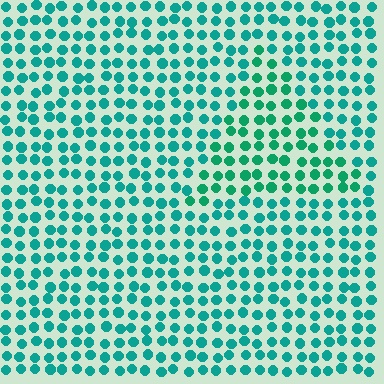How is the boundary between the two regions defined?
The boundary is defined purely by a slight shift in hue (about 19 degrees). Spacing, size, and orientation are identical on both sides.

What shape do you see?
I see a triangle.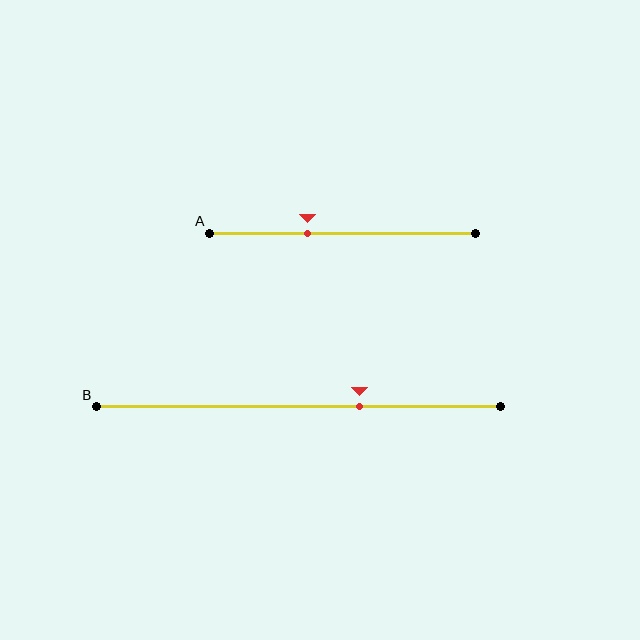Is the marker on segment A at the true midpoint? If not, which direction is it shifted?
No, the marker on segment A is shifted to the left by about 13% of the segment length.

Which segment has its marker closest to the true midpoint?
Segment A has its marker closest to the true midpoint.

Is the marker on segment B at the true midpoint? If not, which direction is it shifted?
No, the marker on segment B is shifted to the right by about 15% of the segment length.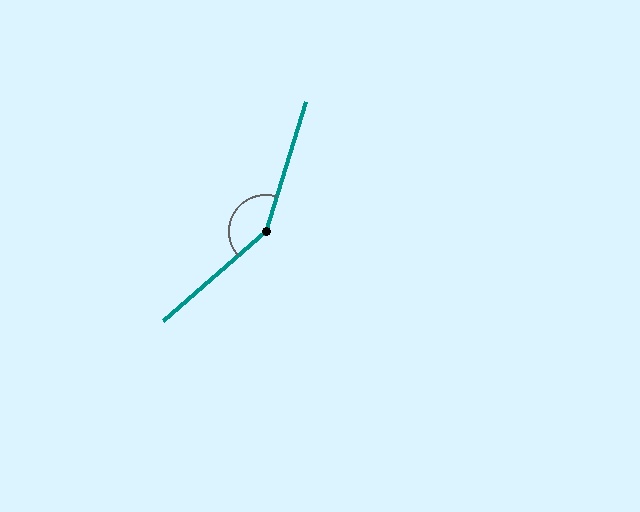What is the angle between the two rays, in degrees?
Approximately 149 degrees.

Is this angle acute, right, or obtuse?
It is obtuse.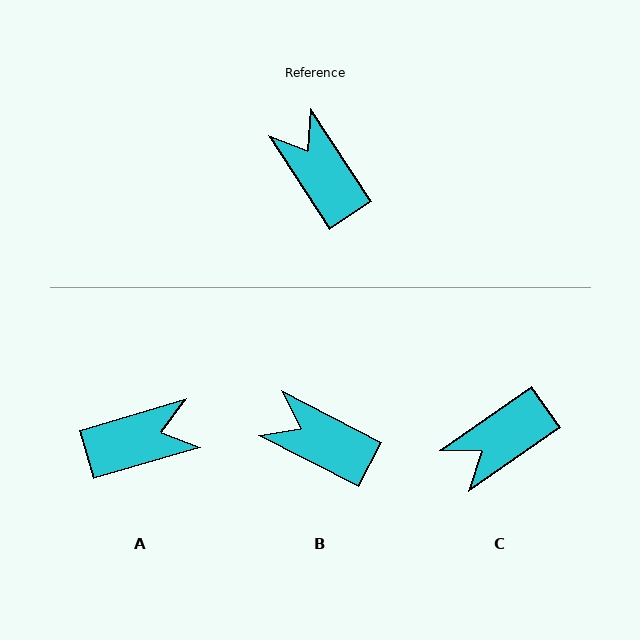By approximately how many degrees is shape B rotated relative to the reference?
Approximately 29 degrees counter-clockwise.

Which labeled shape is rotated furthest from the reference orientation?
A, about 107 degrees away.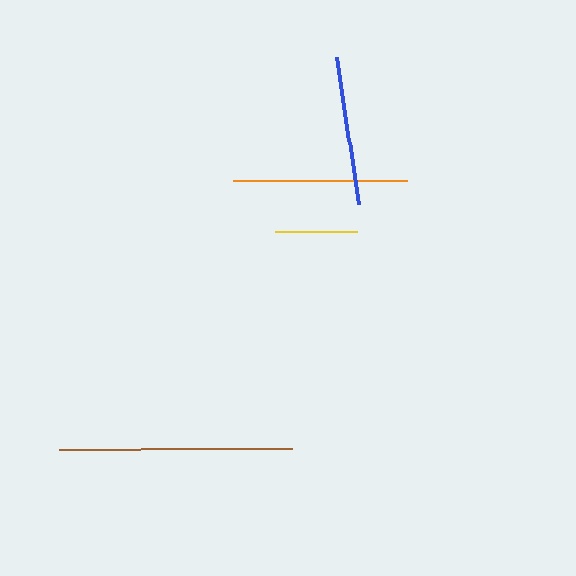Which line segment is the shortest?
The yellow line is the shortest at approximately 82 pixels.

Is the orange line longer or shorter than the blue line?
The orange line is longer than the blue line.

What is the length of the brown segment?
The brown segment is approximately 233 pixels long.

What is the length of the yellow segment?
The yellow segment is approximately 82 pixels long.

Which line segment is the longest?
The brown line is the longest at approximately 233 pixels.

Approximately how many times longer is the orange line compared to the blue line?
The orange line is approximately 1.2 times the length of the blue line.